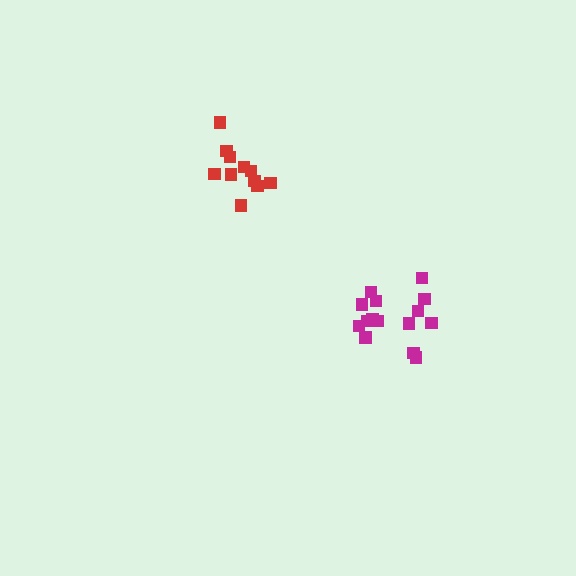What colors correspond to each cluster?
The clusters are colored: red, magenta.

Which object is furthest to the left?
The red cluster is leftmost.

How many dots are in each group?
Group 1: 11 dots, Group 2: 15 dots (26 total).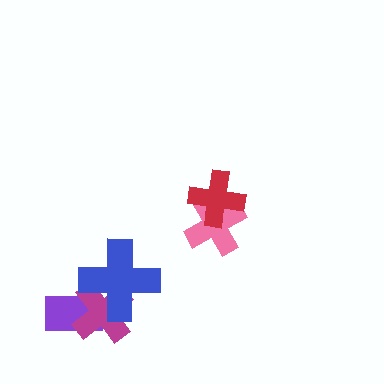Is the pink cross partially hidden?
Yes, it is partially covered by another shape.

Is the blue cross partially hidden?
No, no other shape covers it.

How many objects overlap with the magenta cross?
2 objects overlap with the magenta cross.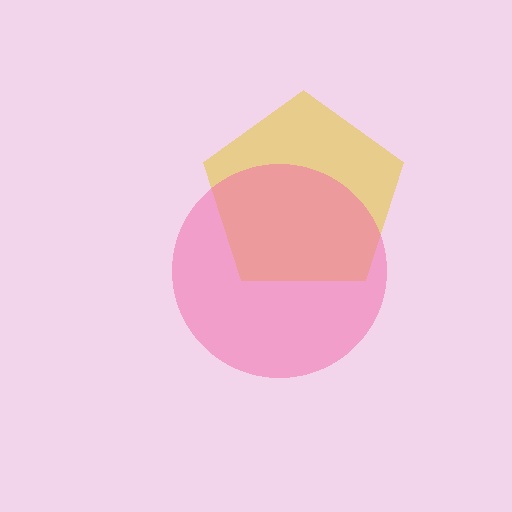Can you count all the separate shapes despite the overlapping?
Yes, there are 2 separate shapes.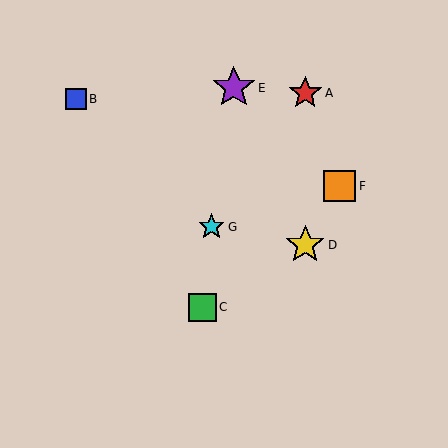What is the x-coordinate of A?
Object A is at x≈305.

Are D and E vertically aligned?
No, D is at x≈305 and E is at x≈234.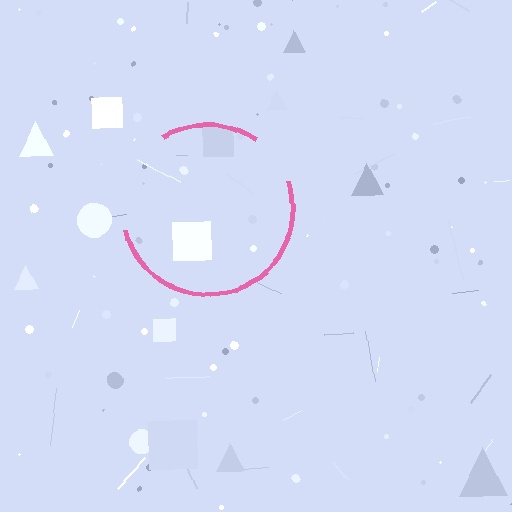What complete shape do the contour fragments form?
The contour fragments form a circle.